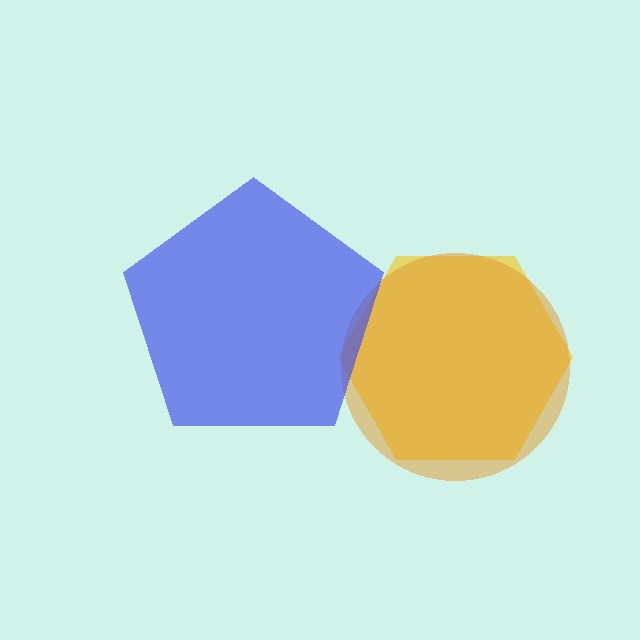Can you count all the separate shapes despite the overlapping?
Yes, there are 3 separate shapes.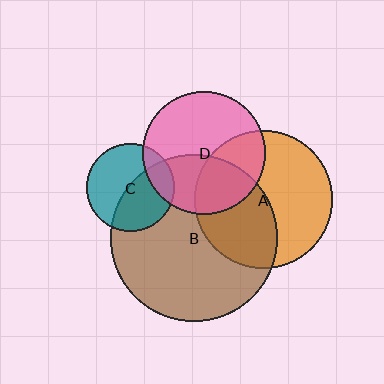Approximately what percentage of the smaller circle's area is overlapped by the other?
Approximately 35%.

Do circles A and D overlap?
Yes.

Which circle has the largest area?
Circle B (brown).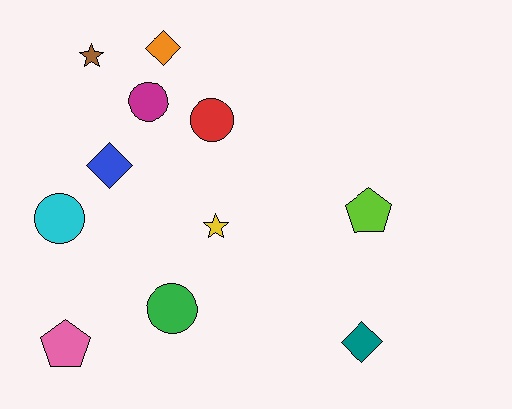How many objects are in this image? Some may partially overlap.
There are 11 objects.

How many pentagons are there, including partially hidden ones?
There are 2 pentagons.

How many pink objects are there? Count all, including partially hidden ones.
There is 1 pink object.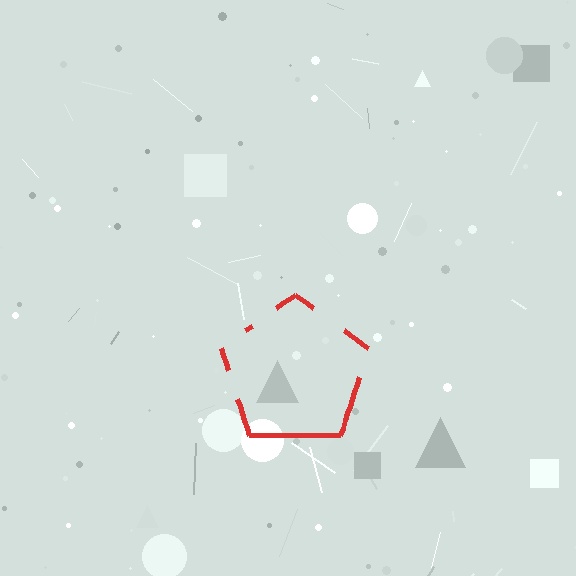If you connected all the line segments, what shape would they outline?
They would outline a pentagon.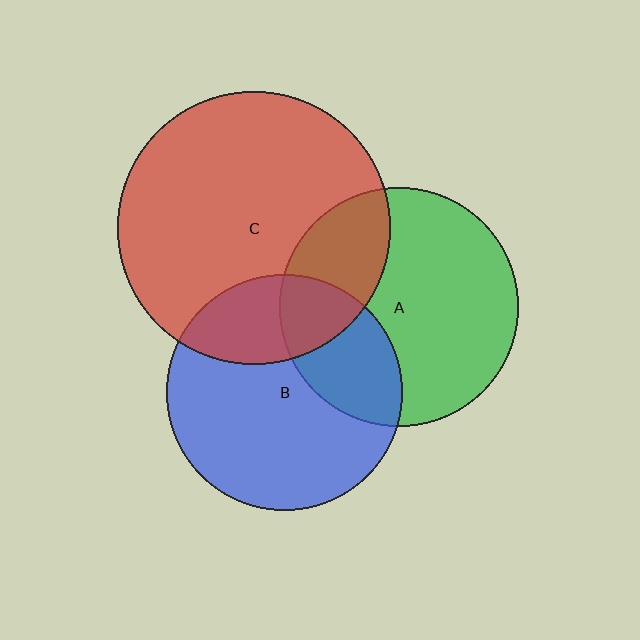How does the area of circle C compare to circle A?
Approximately 1.3 times.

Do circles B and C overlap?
Yes.